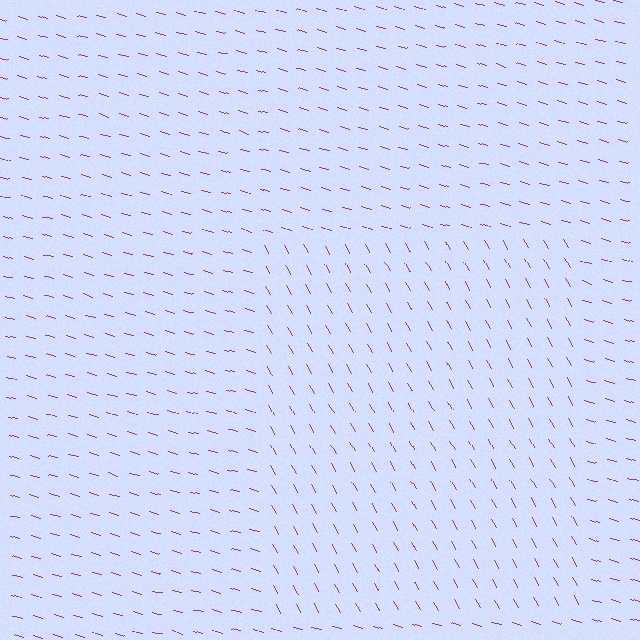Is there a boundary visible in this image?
Yes, there is a texture boundary formed by a change in line orientation.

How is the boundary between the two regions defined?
The boundary is defined purely by a change in line orientation (approximately 45 degrees difference). All lines are the same color and thickness.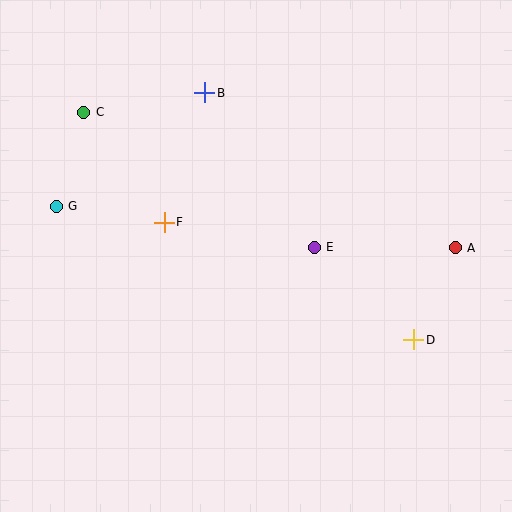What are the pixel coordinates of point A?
Point A is at (455, 248).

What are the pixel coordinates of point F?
Point F is at (164, 222).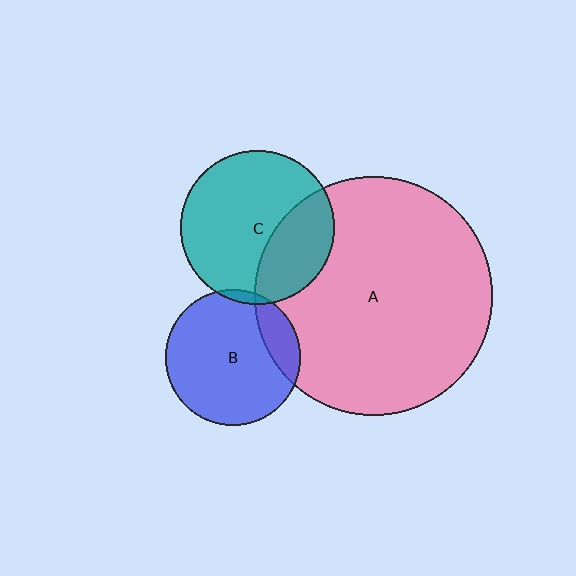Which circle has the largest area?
Circle A (pink).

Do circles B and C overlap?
Yes.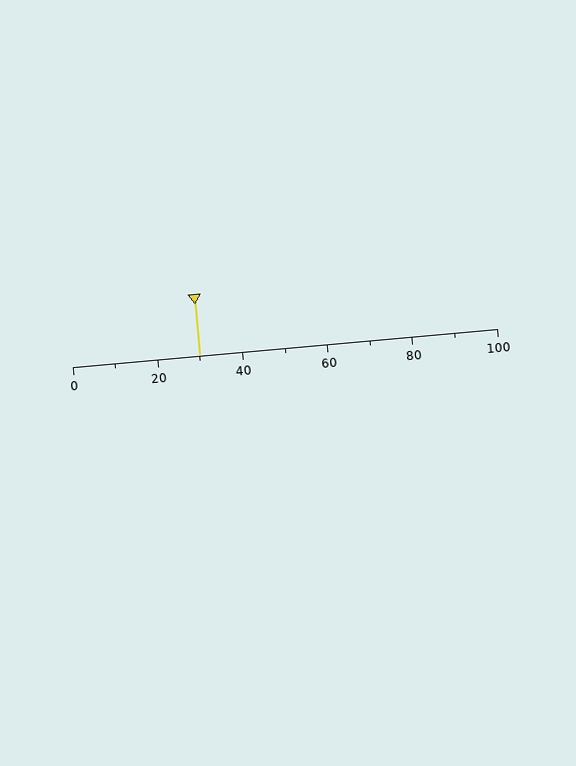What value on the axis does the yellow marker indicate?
The marker indicates approximately 30.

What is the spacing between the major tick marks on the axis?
The major ticks are spaced 20 apart.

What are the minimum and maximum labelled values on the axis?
The axis runs from 0 to 100.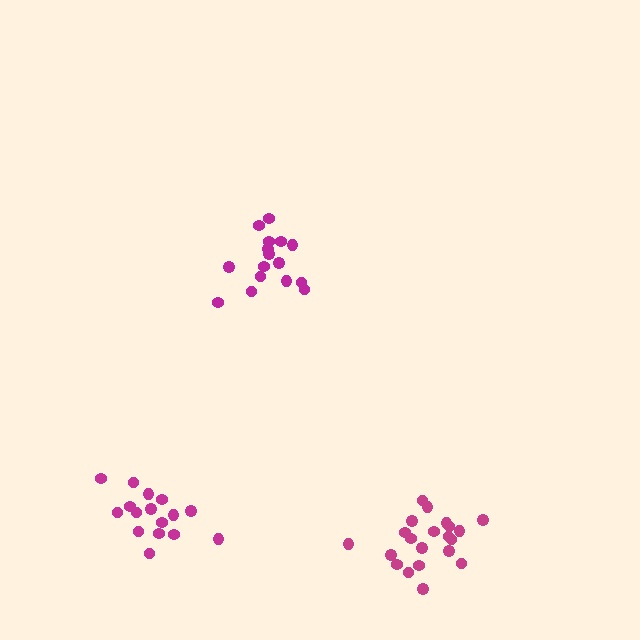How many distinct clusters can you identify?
There are 3 distinct clusters.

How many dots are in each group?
Group 1: 16 dots, Group 2: 21 dots, Group 3: 16 dots (53 total).